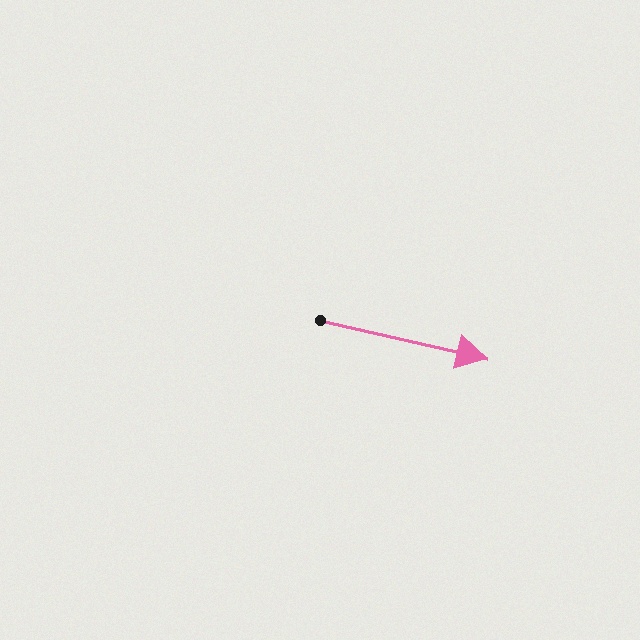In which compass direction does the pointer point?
East.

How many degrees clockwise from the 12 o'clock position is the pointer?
Approximately 103 degrees.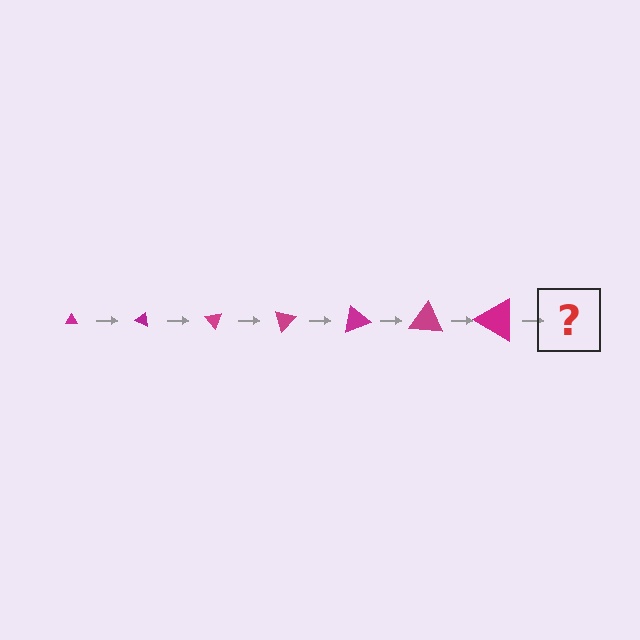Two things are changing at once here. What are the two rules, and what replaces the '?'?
The two rules are that the triangle grows larger each step and it rotates 25 degrees each step. The '?' should be a triangle, larger than the previous one and rotated 175 degrees from the start.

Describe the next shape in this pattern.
It should be a triangle, larger than the previous one and rotated 175 degrees from the start.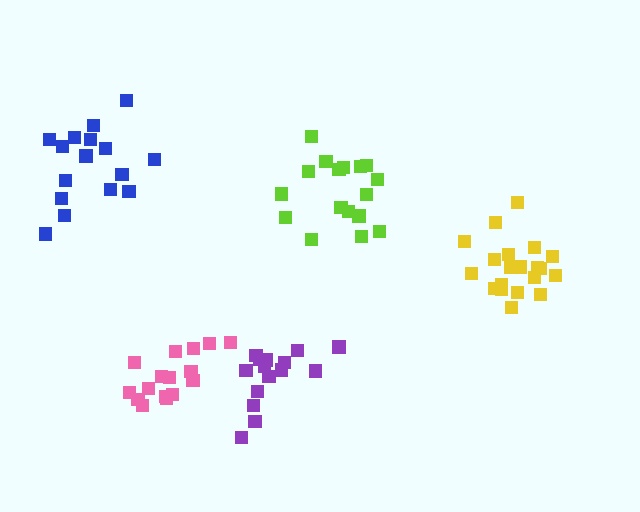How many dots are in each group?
Group 1: 16 dots, Group 2: 16 dots, Group 3: 15 dots, Group 4: 17 dots, Group 5: 20 dots (84 total).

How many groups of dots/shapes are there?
There are 5 groups.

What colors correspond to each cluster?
The clusters are colored: pink, blue, purple, lime, yellow.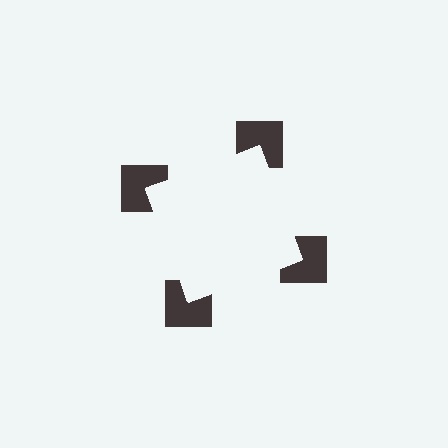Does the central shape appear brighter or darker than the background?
It typically appears slightly brighter than the background, even though no actual brightness change is drawn.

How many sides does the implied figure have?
4 sides.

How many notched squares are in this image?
There are 4 — one at each vertex of the illusory square.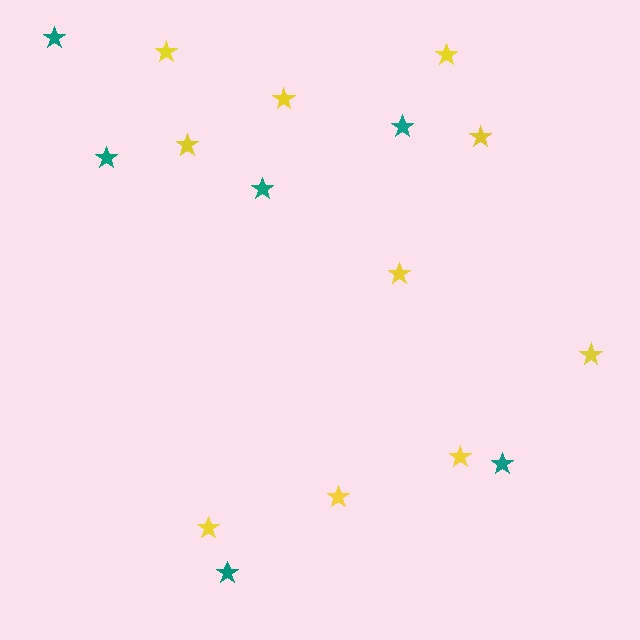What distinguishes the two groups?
There are 2 groups: one group of teal stars (6) and one group of yellow stars (10).